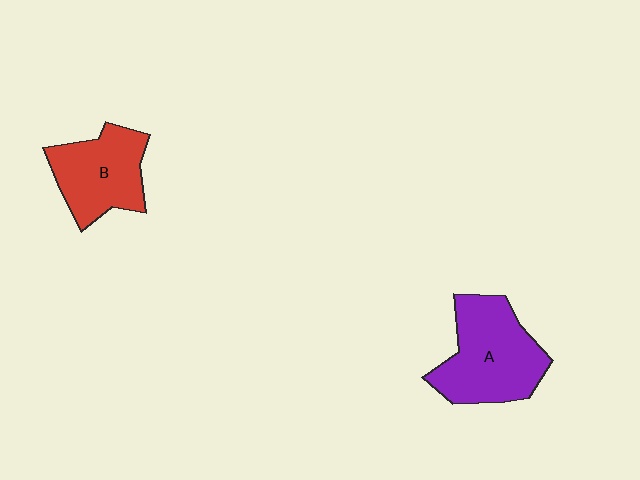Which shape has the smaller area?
Shape B (red).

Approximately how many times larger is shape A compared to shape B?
Approximately 1.3 times.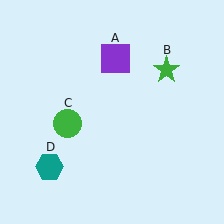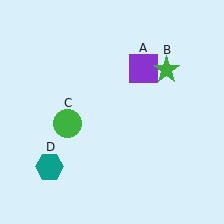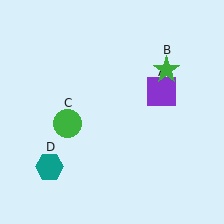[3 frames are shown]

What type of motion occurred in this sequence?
The purple square (object A) rotated clockwise around the center of the scene.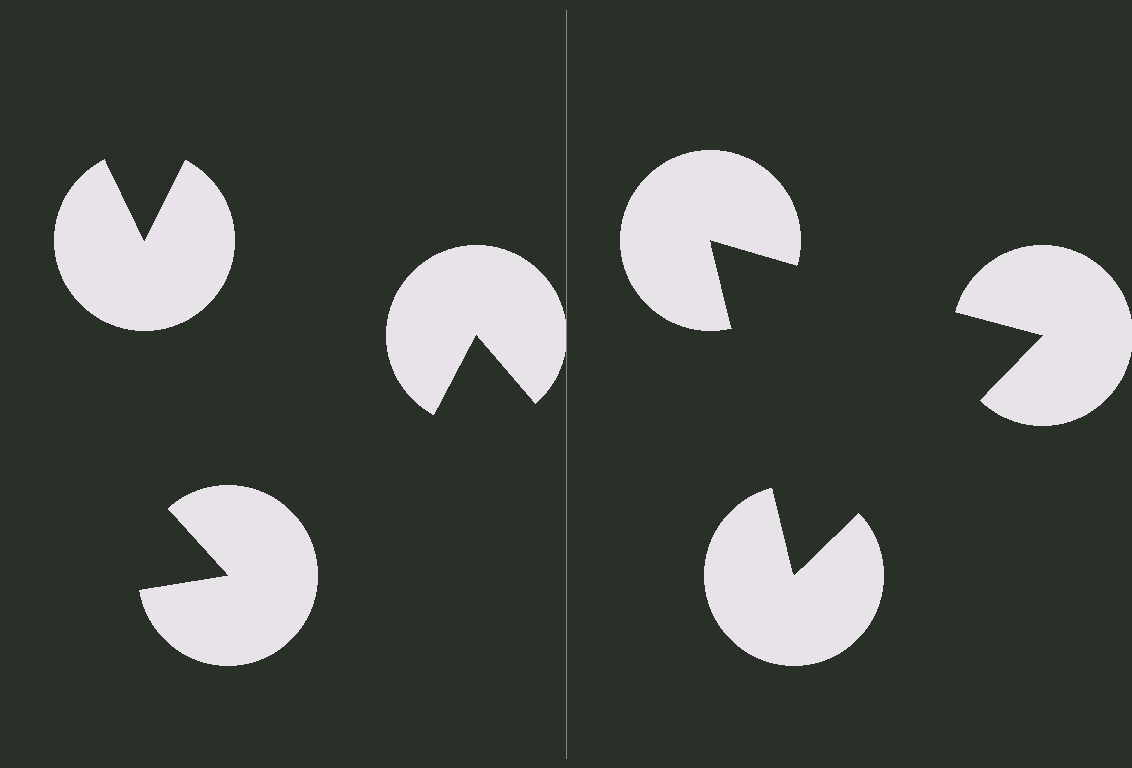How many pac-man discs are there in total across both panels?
6 — 3 on each side.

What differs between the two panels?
The pac-man discs are positioned identically on both sides; only the wedge orientations differ. On the right they align to a triangle; on the left they are misaligned.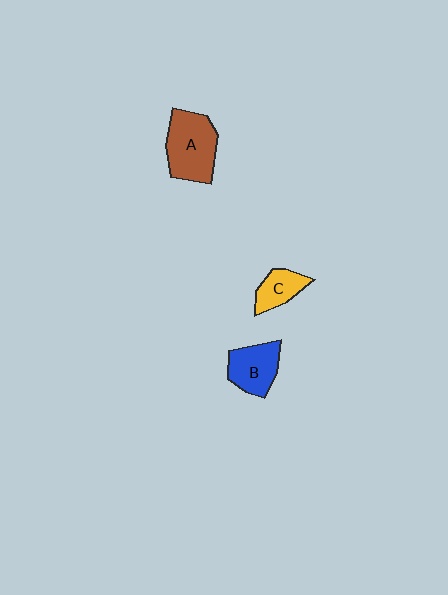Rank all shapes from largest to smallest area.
From largest to smallest: A (brown), B (blue), C (yellow).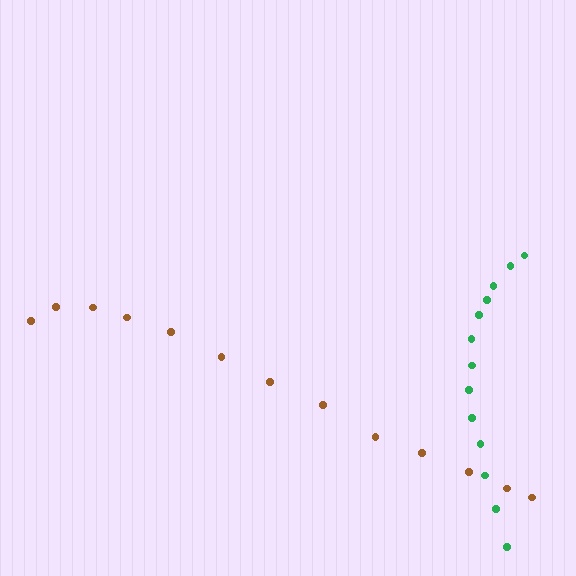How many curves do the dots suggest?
There are 2 distinct paths.